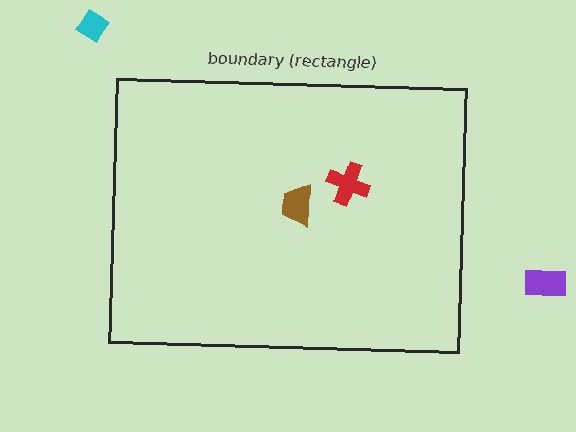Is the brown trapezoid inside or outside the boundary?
Inside.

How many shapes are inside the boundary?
2 inside, 2 outside.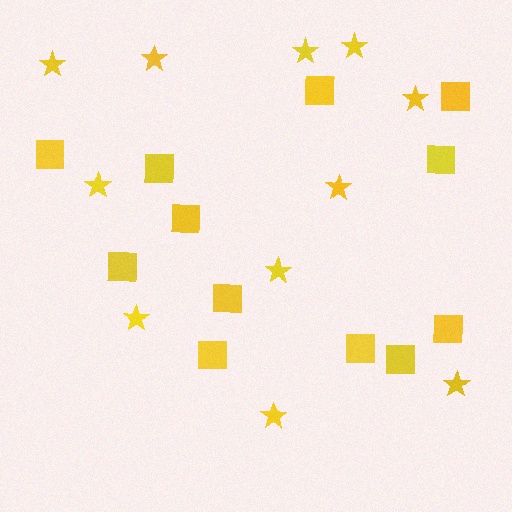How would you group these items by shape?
There are 2 groups: one group of stars (11) and one group of squares (12).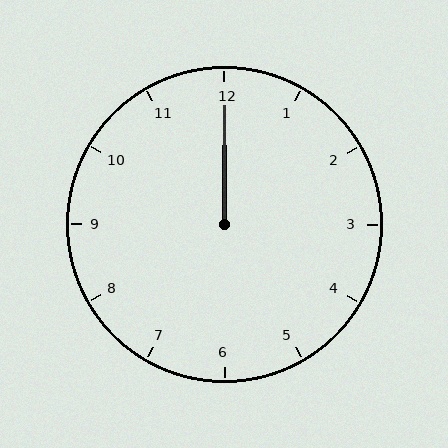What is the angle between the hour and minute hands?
Approximately 0 degrees.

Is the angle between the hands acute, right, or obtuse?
It is acute.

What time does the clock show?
12:00.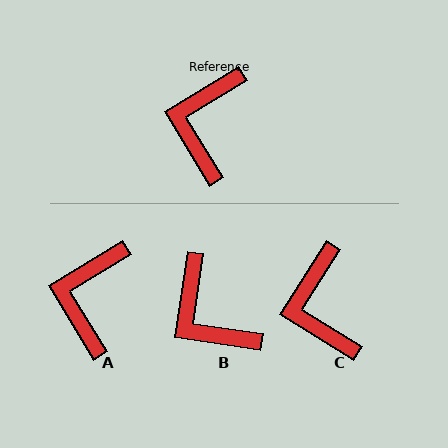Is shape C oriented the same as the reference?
No, it is off by about 27 degrees.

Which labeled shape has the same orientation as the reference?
A.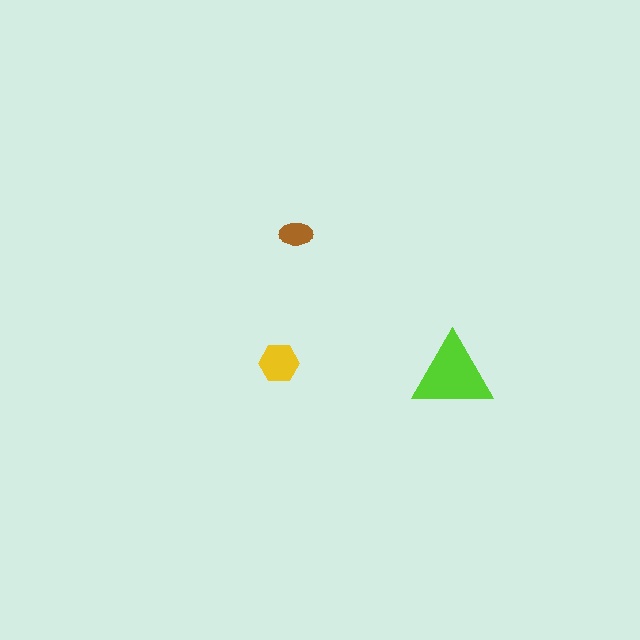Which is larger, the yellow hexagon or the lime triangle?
The lime triangle.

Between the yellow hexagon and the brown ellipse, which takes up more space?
The yellow hexagon.